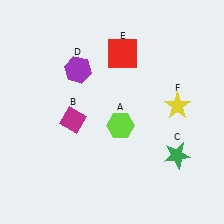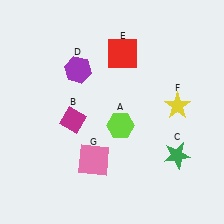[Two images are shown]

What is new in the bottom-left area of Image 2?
A pink square (G) was added in the bottom-left area of Image 2.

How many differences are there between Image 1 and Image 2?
There is 1 difference between the two images.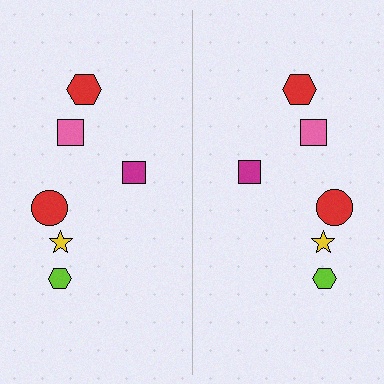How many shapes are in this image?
There are 12 shapes in this image.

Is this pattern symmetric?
Yes, this pattern has bilateral (reflection) symmetry.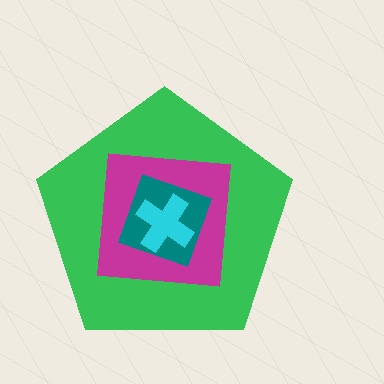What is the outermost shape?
The green pentagon.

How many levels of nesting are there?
4.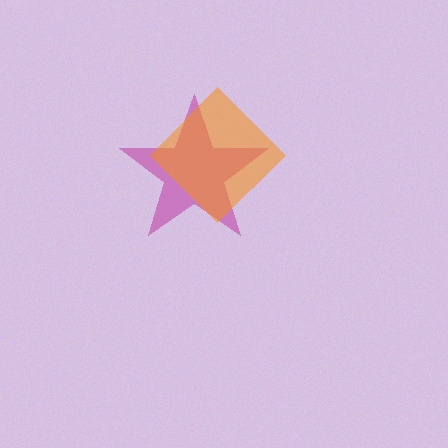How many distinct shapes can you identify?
There are 2 distinct shapes: a magenta star, an orange diamond.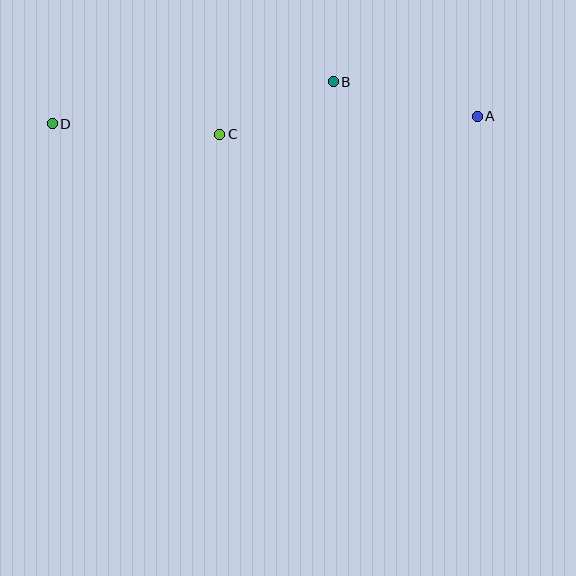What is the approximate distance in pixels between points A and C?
The distance between A and C is approximately 258 pixels.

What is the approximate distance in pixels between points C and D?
The distance between C and D is approximately 168 pixels.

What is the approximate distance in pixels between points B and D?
The distance between B and D is approximately 284 pixels.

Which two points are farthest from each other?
Points A and D are farthest from each other.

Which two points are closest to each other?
Points B and C are closest to each other.